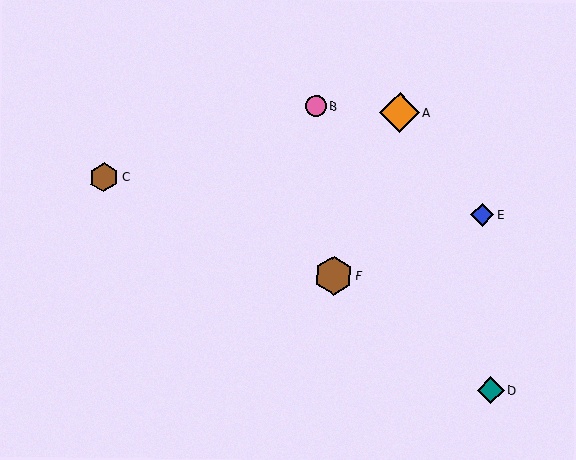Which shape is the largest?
The orange diamond (labeled A) is the largest.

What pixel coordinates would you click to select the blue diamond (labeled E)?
Click at (482, 215) to select the blue diamond E.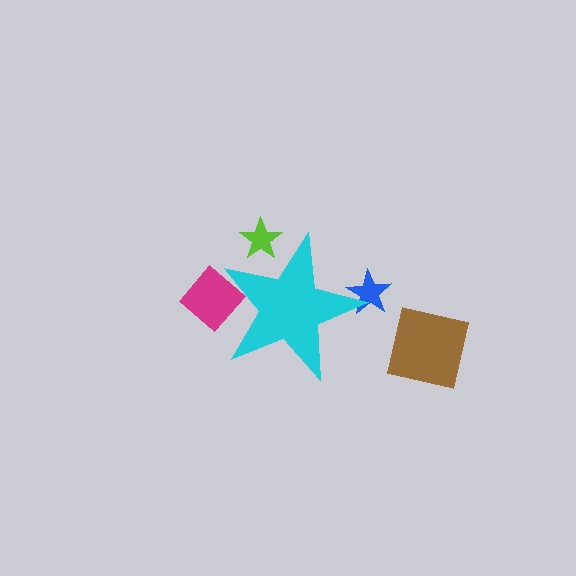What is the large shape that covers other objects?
A cyan star.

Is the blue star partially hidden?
Yes, the blue star is partially hidden behind the cyan star.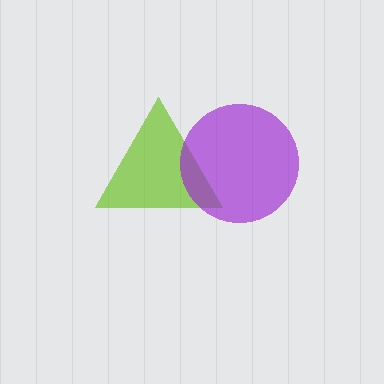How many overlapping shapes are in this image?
There are 2 overlapping shapes in the image.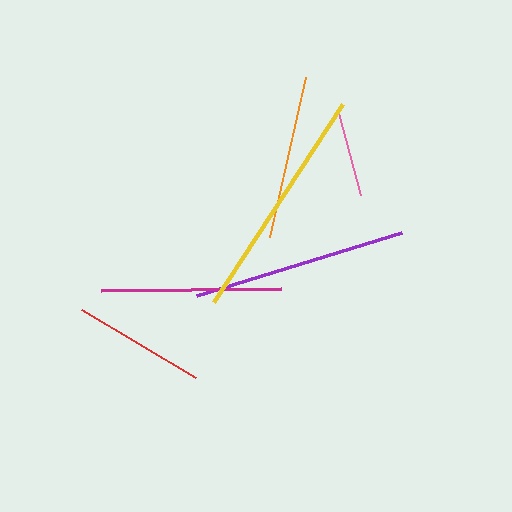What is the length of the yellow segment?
The yellow segment is approximately 236 pixels long.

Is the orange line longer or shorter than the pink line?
The orange line is longer than the pink line.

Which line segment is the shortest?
The pink line is the shortest at approximately 85 pixels.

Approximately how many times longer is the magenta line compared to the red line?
The magenta line is approximately 1.4 times the length of the red line.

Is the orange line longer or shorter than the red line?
The orange line is longer than the red line.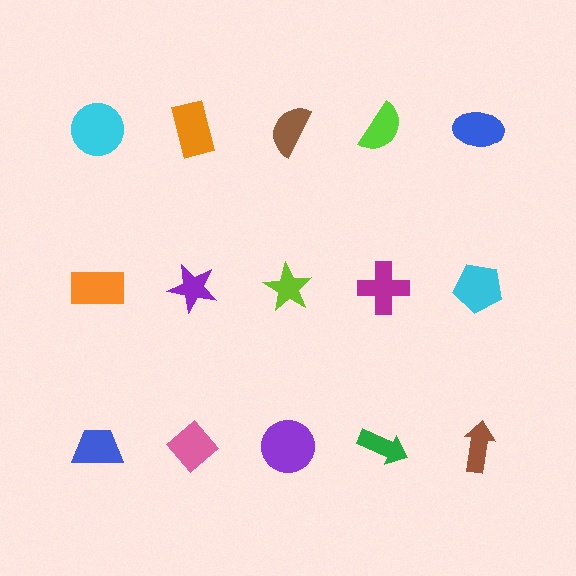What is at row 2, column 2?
A purple star.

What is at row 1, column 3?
A brown semicircle.